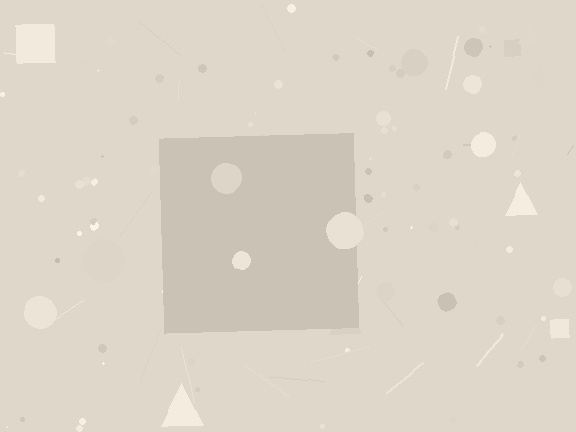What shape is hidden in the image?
A square is hidden in the image.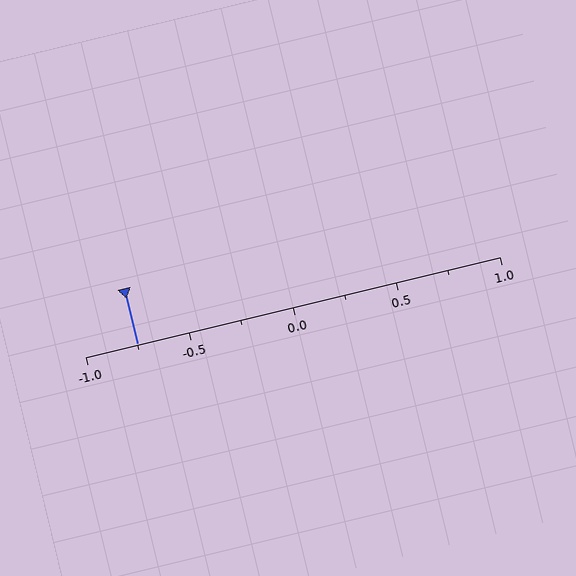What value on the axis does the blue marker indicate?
The marker indicates approximately -0.75.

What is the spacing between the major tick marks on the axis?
The major ticks are spaced 0.5 apart.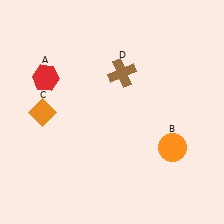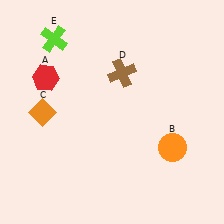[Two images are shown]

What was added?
A lime cross (E) was added in Image 2.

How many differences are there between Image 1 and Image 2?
There is 1 difference between the two images.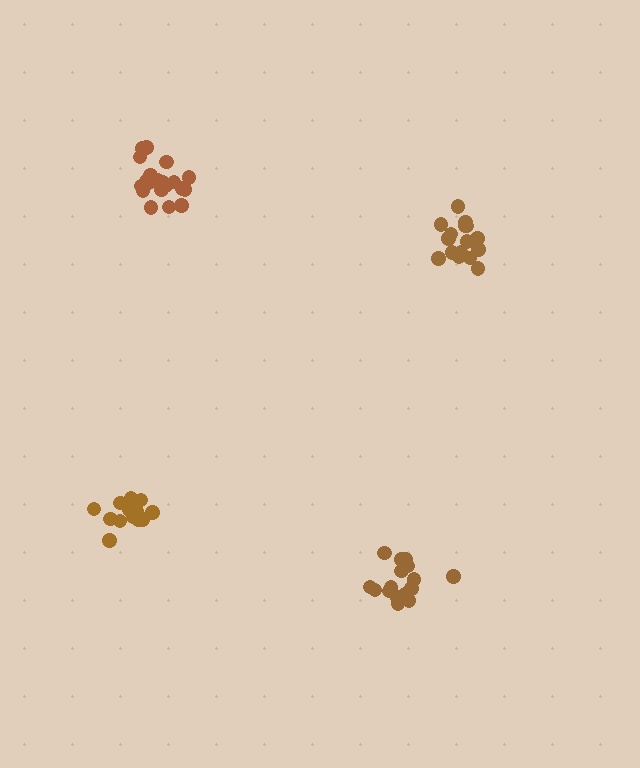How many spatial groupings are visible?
There are 4 spatial groupings.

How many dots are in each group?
Group 1: 16 dots, Group 2: 21 dots, Group 3: 17 dots, Group 4: 17 dots (71 total).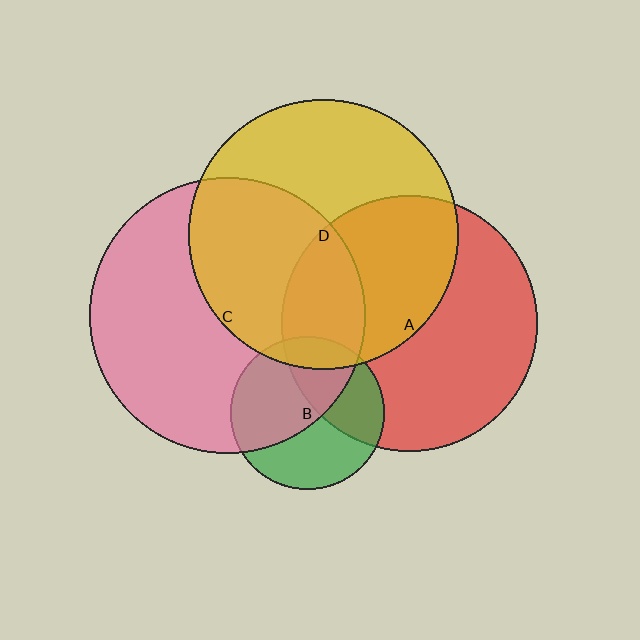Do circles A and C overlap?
Yes.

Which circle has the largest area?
Circle C (pink).